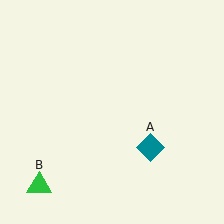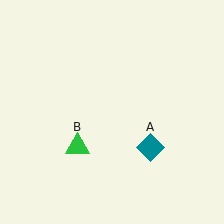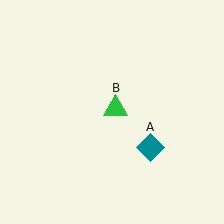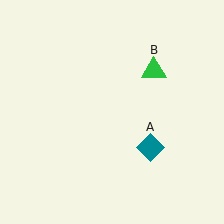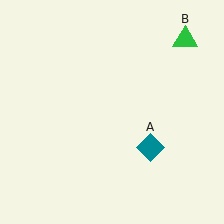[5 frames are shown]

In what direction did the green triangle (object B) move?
The green triangle (object B) moved up and to the right.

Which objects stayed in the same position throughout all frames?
Teal diamond (object A) remained stationary.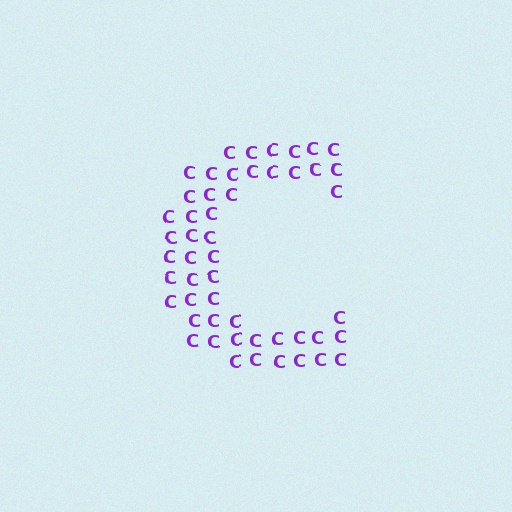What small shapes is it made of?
It is made of small letter C's.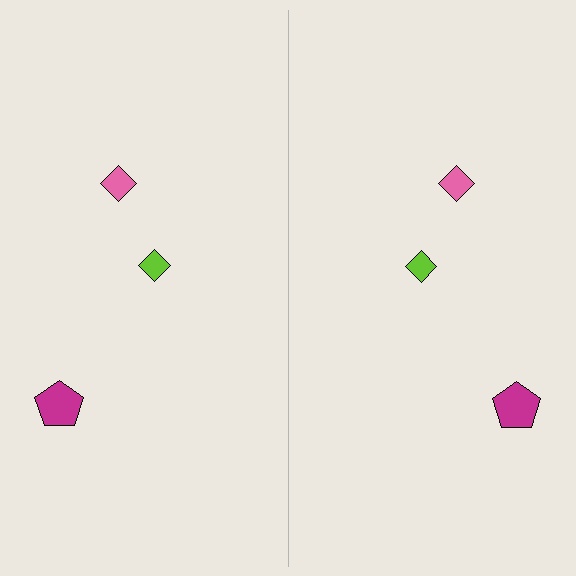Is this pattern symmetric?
Yes, this pattern has bilateral (reflection) symmetry.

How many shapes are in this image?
There are 6 shapes in this image.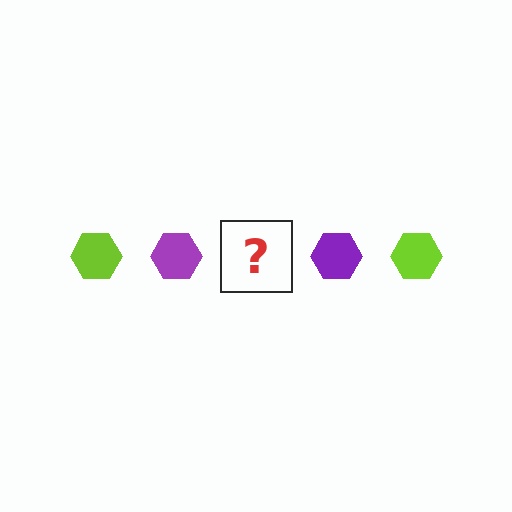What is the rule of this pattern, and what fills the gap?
The rule is that the pattern cycles through lime, purple hexagons. The gap should be filled with a lime hexagon.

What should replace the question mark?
The question mark should be replaced with a lime hexagon.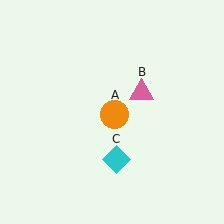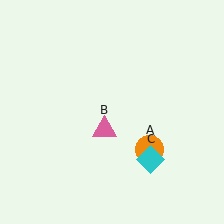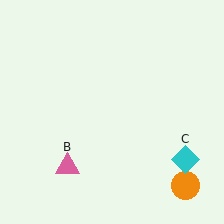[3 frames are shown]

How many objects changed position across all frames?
3 objects changed position: orange circle (object A), pink triangle (object B), cyan diamond (object C).